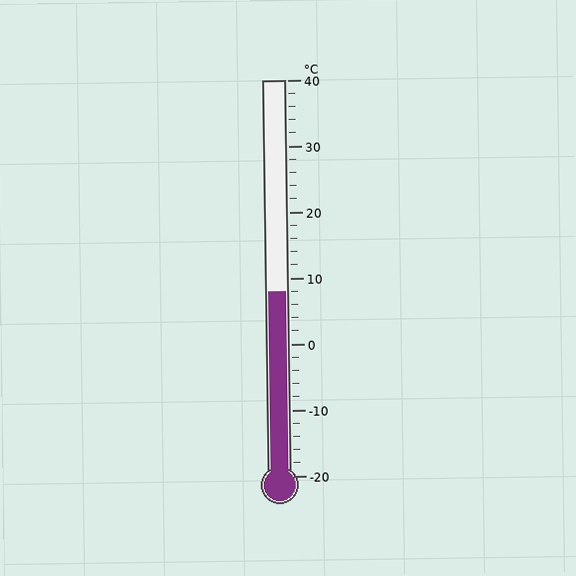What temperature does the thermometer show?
The thermometer shows approximately 8°C.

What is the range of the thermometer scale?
The thermometer scale ranges from -20°C to 40°C.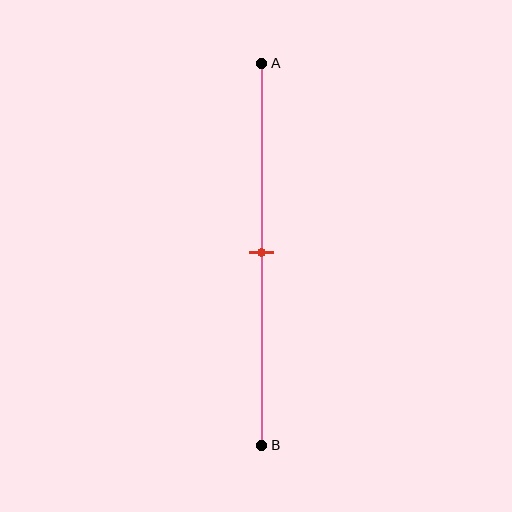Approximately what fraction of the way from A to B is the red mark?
The red mark is approximately 50% of the way from A to B.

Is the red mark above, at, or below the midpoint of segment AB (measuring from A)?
The red mark is approximately at the midpoint of segment AB.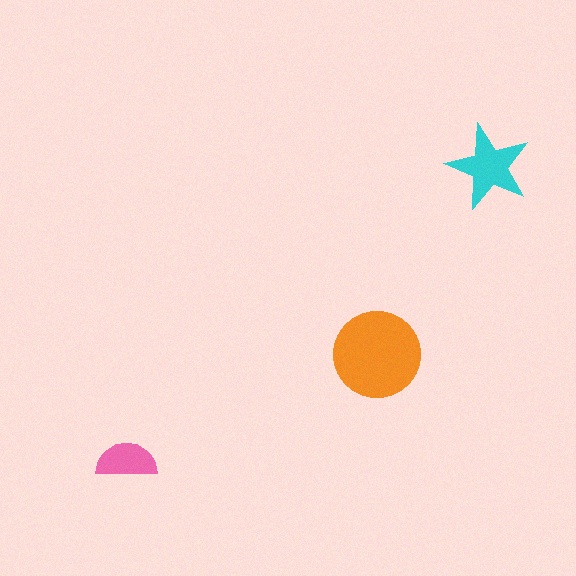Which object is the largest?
The orange circle.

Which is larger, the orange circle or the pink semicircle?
The orange circle.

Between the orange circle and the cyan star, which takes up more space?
The orange circle.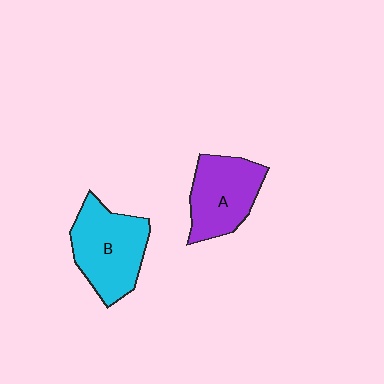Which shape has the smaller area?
Shape A (purple).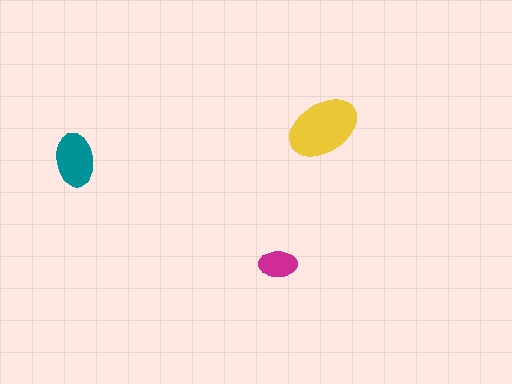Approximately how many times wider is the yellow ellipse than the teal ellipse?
About 1.5 times wider.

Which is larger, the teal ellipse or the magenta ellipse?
The teal one.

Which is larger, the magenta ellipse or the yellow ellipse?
The yellow one.